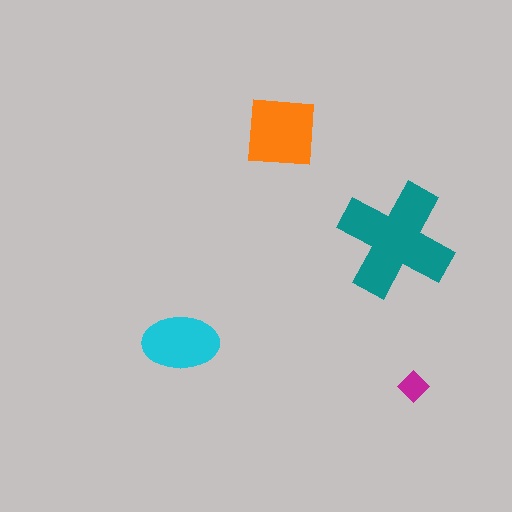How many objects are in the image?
There are 4 objects in the image.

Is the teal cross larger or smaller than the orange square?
Larger.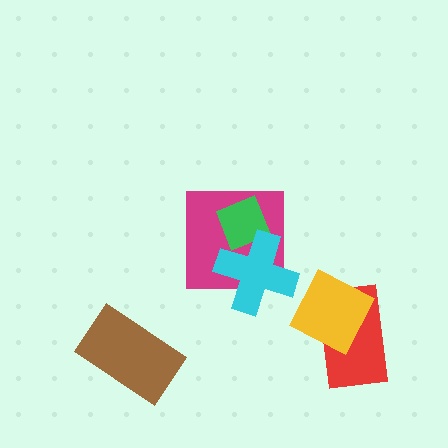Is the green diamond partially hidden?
Yes, it is partially covered by another shape.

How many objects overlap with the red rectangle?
1 object overlaps with the red rectangle.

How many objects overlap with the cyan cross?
2 objects overlap with the cyan cross.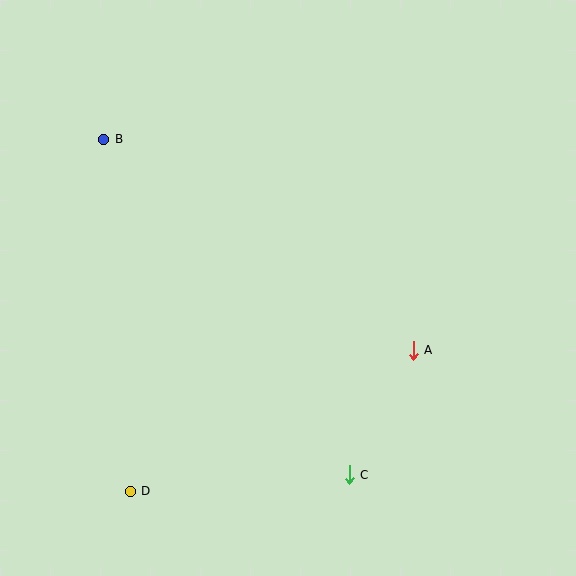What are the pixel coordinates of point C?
Point C is at (349, 475).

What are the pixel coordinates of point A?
Point A is at (413, 350).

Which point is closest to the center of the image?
Point A at (413, 350) is closest to the center.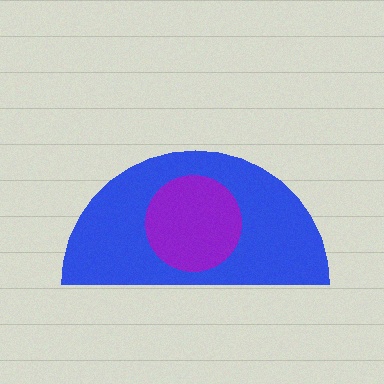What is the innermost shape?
The purple circle.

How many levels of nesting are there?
2.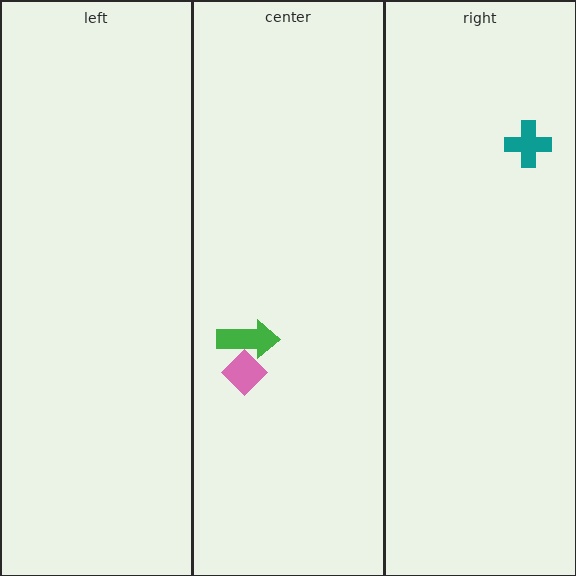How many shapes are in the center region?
2.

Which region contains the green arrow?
The center region.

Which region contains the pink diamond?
The center region.